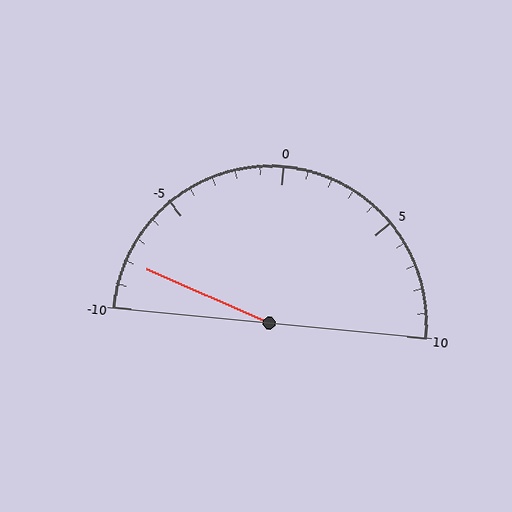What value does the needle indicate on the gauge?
The needle indicates approximately -8.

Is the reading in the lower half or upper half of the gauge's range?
The reading is in the lower half of the range (-10 to 10).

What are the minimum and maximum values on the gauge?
The gauge ranges from -10 to 10.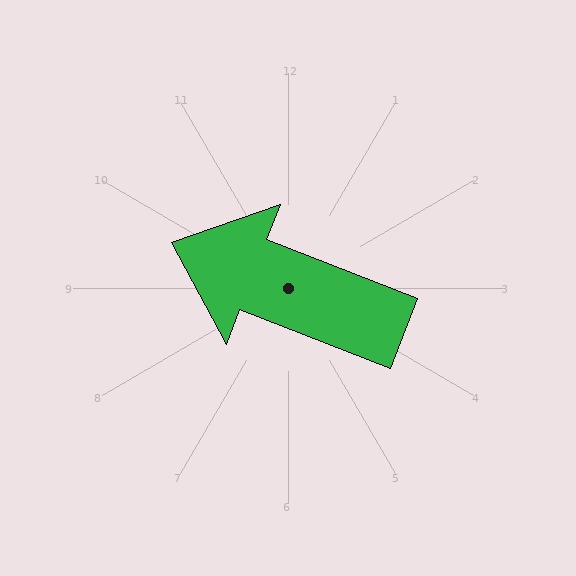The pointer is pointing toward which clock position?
Roughly 10 o'clock.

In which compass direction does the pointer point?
West.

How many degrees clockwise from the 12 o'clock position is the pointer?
Approximately 291 degrees.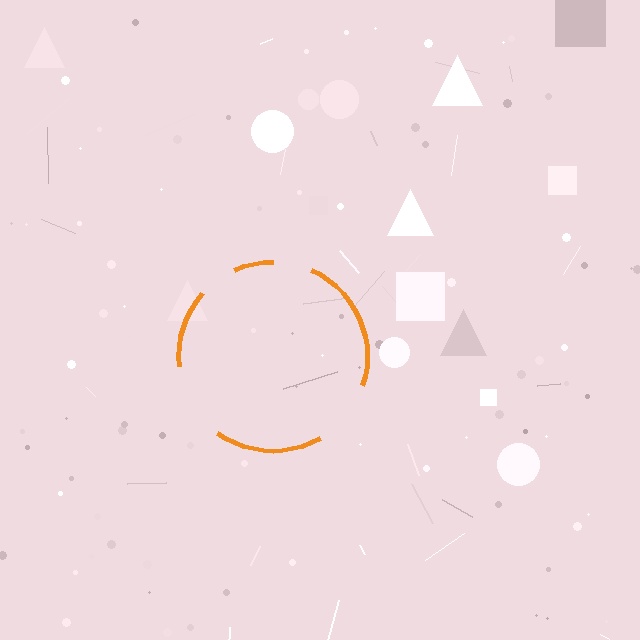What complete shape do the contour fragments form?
The contour fragments form a circle.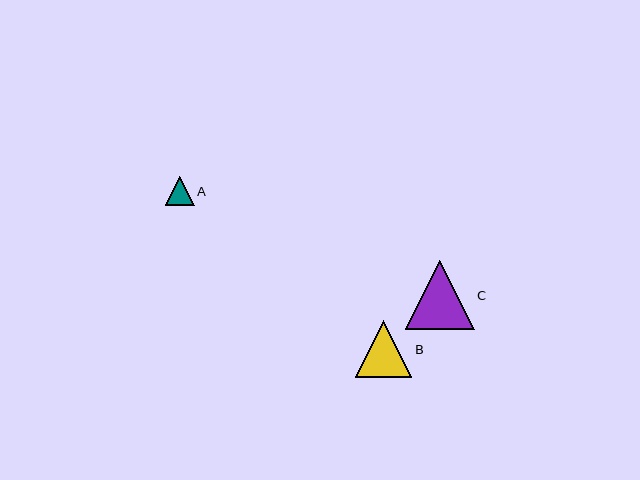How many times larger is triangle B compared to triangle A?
Triangle B is approximately 2.0 times the size of triangle A.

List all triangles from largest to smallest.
From largest to smallest: C, B, A.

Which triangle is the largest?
Triangle C is the largest with a size of approximately 69 pixels.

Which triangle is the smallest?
Triangle A is the smallest with a size of approximately 28 pixels.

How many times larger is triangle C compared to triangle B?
Triangle C is approximately 1.2 times the size of triangle B.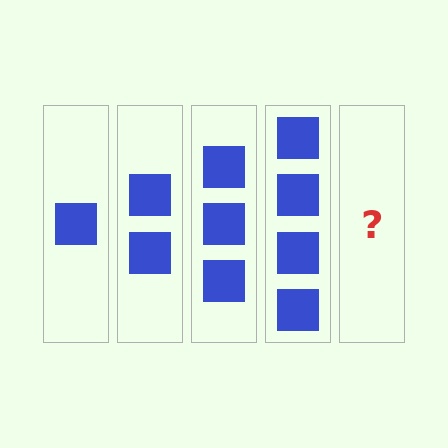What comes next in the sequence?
The next element should be 5 squares.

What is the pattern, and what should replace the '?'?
The pattern is that each step adds one more square. The '?' should be 5 squares.